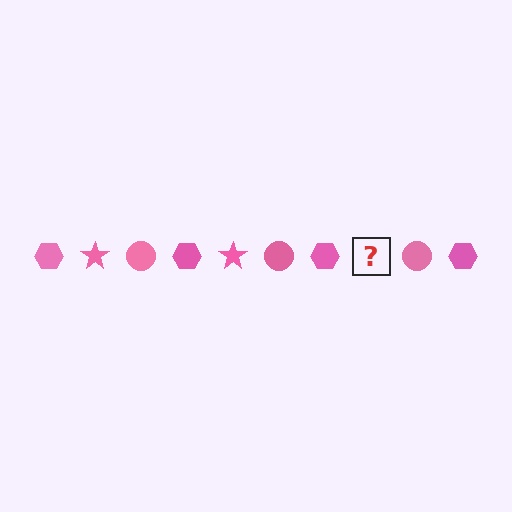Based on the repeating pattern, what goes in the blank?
The blank should be a pink star.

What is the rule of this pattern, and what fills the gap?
The rule is that the pattern cycles through hexagon, star, circle shapes in pink. The gap should be filled with a pink star.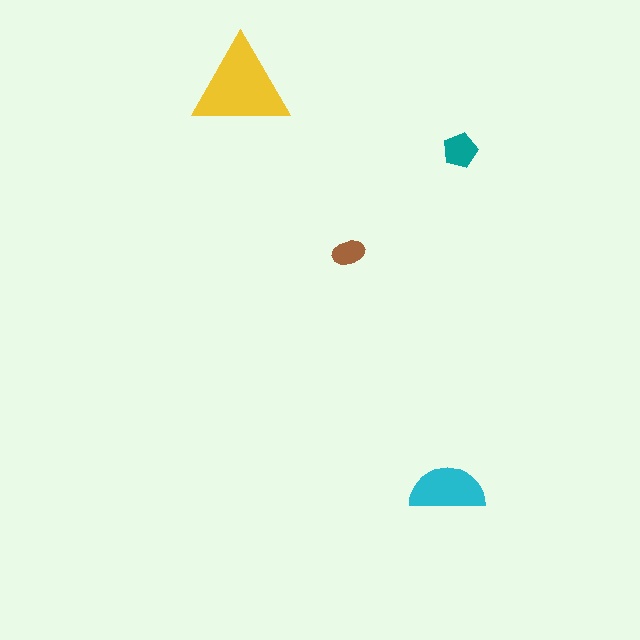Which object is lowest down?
The cyan semicircle is bottommost.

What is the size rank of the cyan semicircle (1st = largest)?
2nd.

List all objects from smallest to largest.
The brown ellipse, the teal pentagon, the cyan semicircle, the yellow triangle.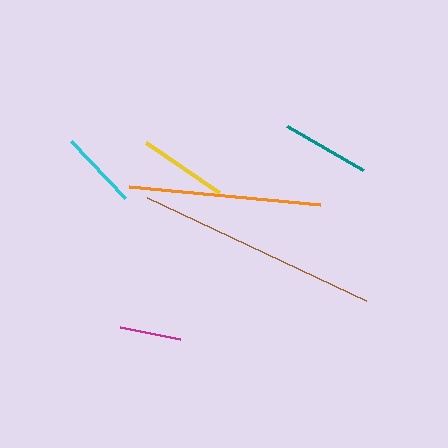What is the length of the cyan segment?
The cyan segment is approximately 78 pixels long.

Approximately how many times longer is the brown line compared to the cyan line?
The brown line is approximately 3.1 times the length of the cyan line.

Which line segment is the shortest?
The magenta line is the shortest at approximately 62 pixels.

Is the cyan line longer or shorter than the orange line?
The orange line is longer than the cyan line.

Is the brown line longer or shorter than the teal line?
The brown line is longer than the teal line.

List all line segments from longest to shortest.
From longest to shortest: brown, orange, yellow, teal, cyan, magenta.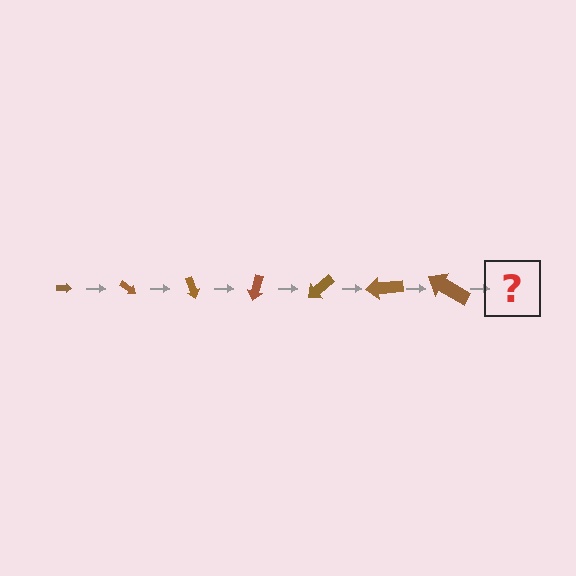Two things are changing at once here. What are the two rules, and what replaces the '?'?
The two rules are that the arrow grows larger each step and it rotates 35 degrees each step. The '?' should be an arrow, larger than the previous one and rotated 245 degrees from the start.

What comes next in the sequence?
The next element should be an arrow, larger than the previous one and rotated 245 degrees from the start.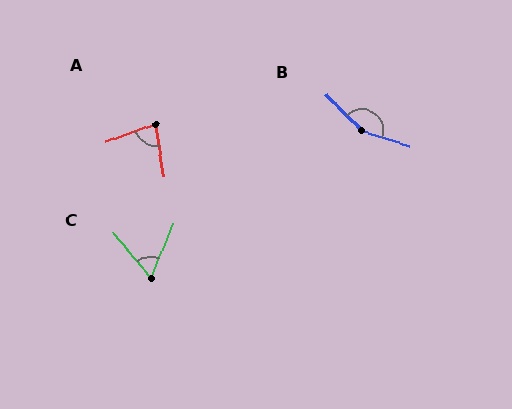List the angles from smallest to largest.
C (63°), A (79°), B (152°).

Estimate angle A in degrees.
Approximately 79 degrees.